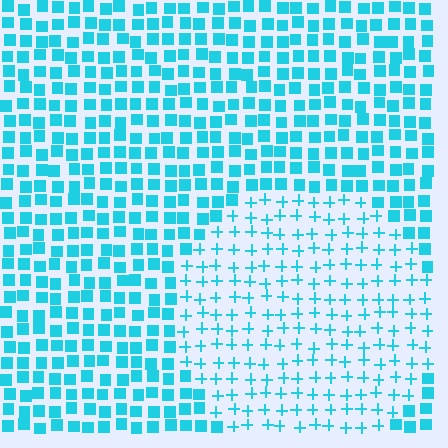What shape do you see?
I see a circle.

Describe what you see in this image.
The image is filled with small cyan elements arranged in a uniform grid. A circle-shaped region contains plus signs, while the surrounding area contains squares. The boundary is defined purely by the change in element shape.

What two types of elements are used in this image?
The image uses plus signs inside the circle region and squares outside it.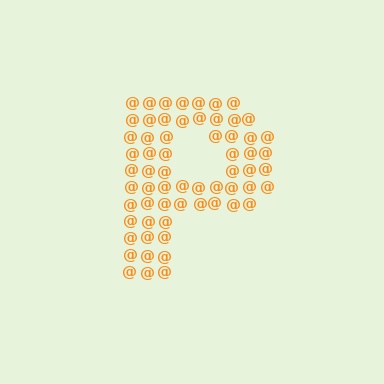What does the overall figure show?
The overall figure shows the letter P.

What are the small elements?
The small elements are at signs.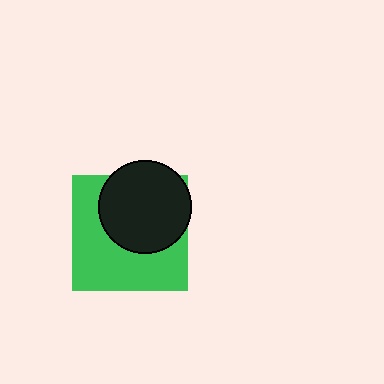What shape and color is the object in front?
The object in front is a black circle.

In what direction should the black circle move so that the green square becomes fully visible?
The black circle should move toward the upper-right. That is the shortest direction to clear the overlap and leave the green square fully visible.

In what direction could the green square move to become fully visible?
The green square could move toward the lower-left. That would shift it out from behind the black circle entirely.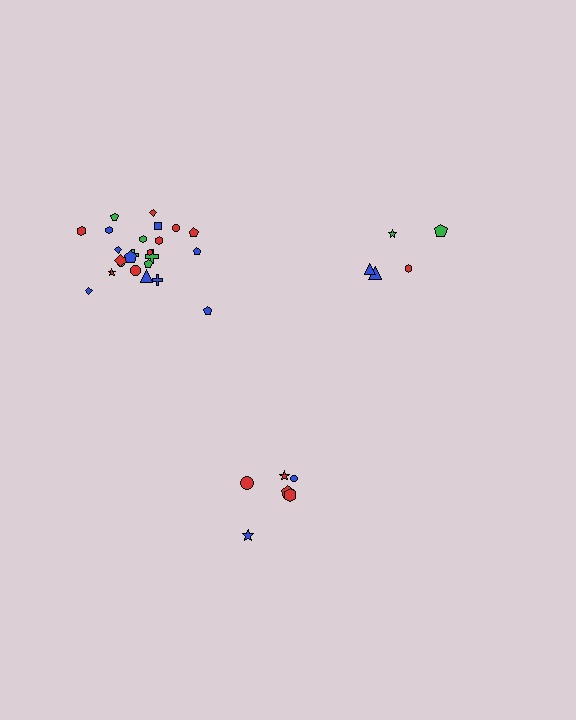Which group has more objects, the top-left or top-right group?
The top-left group.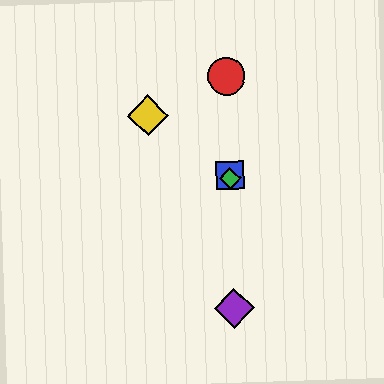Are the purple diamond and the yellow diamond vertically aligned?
No, the purple diamond is at x≈234 and the yellow diamond is at x≈148.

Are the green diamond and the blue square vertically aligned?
Yes, both are at x≈230.